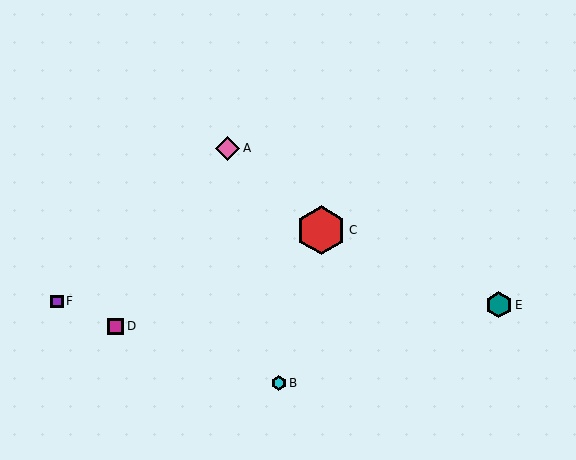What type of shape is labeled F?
Shape F is a purple square.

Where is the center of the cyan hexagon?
The center of the cyan hexagon is at (279, 383).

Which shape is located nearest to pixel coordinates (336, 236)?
The red hexagon (labeled C) at (321, 230) is nearest to that location.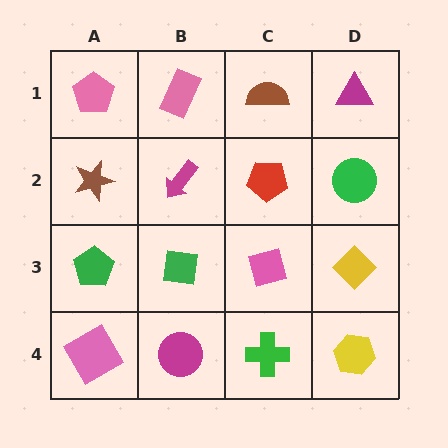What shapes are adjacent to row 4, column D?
A yellow diamond (row 3, column D), a green cross (row 4, column C).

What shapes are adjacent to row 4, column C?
A pink square (row 3, column C), a magenta circle (row 4, column B), a yellow hexagon (row 4, column D).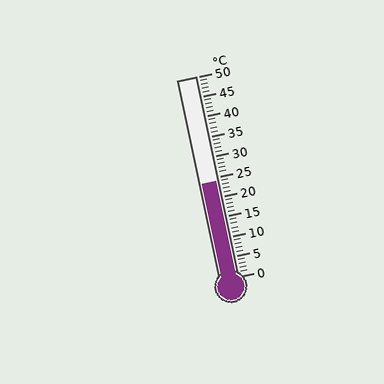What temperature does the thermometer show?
The thermometer shows approximately 24°C.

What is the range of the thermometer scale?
The thermometer scale ranges from 0°C to 50°C.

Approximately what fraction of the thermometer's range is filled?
The thermometer is filled to approximately 50% of its range.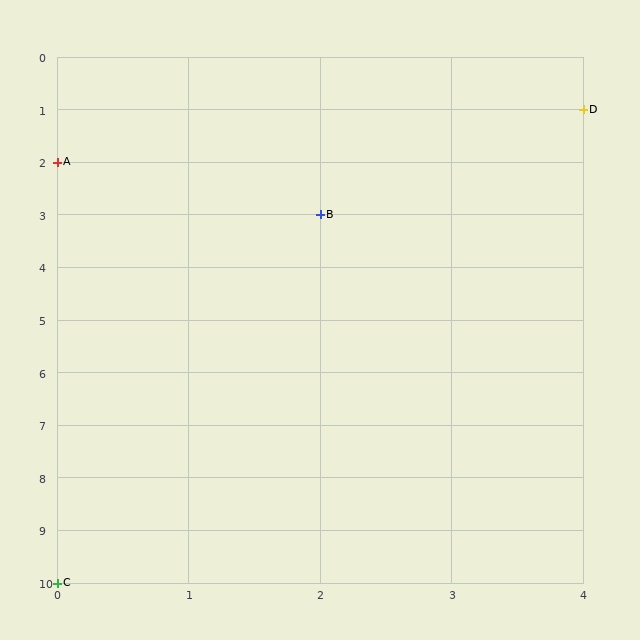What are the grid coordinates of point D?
Point D is at grid coordinates (4, 1).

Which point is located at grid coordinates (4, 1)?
Point D is at (4, 1).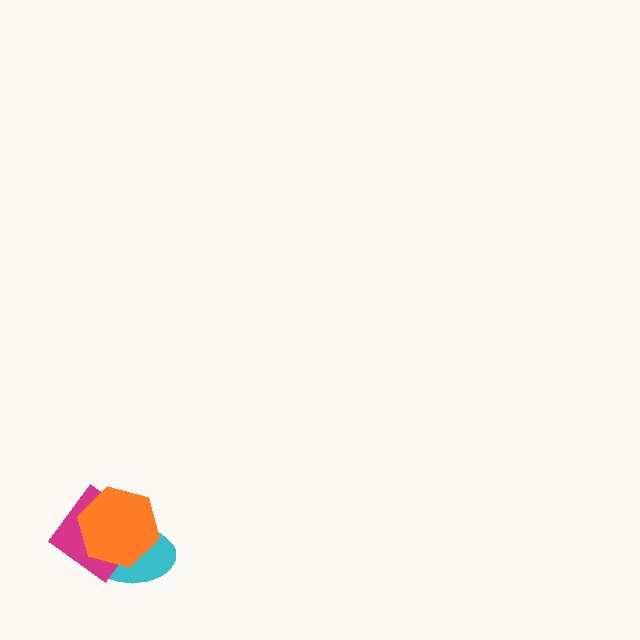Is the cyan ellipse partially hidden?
Yes, it is partially covered by another shape.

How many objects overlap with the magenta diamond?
2 objects overlap with the magenta diamond.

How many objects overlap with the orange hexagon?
2 objects overlap with the orange hexagon.